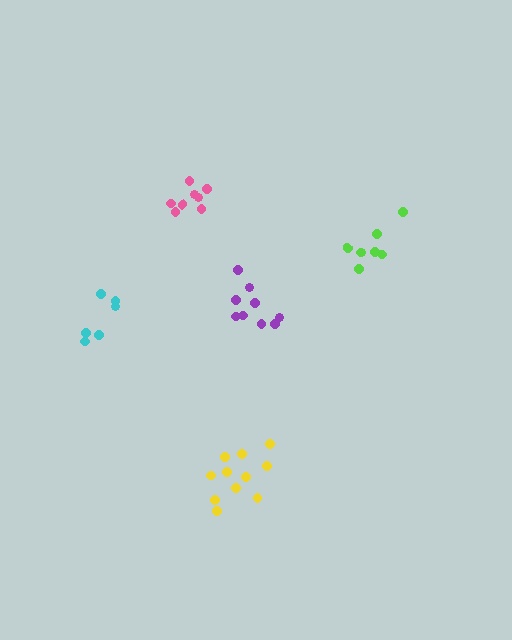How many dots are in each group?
Group 1: 11 dots, Group 2: 8 dots, Group 3: 9 dots, Group 4: 8 dots, Group 5: 6 dots (42 total).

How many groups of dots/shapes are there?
There are 5 groups.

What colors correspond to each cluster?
The clusters are colored: yellow, pink, purple, lime, cyan.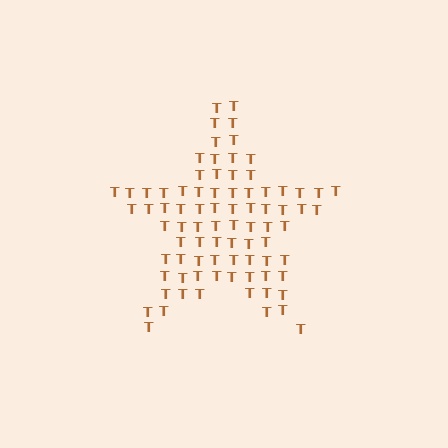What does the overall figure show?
The overall figure shows a star.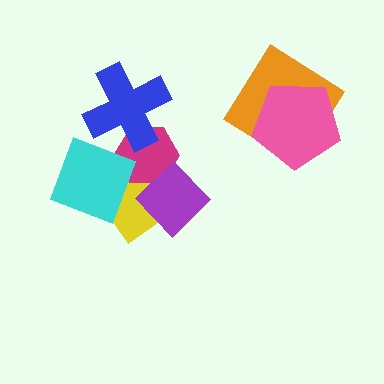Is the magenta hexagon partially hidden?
Yes, it is partially covered by another shape.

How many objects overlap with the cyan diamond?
3 objects overlap with the cyan diamond.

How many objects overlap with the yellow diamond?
3 objects overlap with the yellow diamond.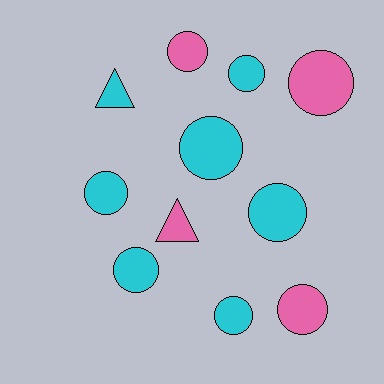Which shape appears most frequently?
Circle, with 9 objects.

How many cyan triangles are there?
There is 1 cyan triangle.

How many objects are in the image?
There are 11 objects.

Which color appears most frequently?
Cyan, with 7 objects.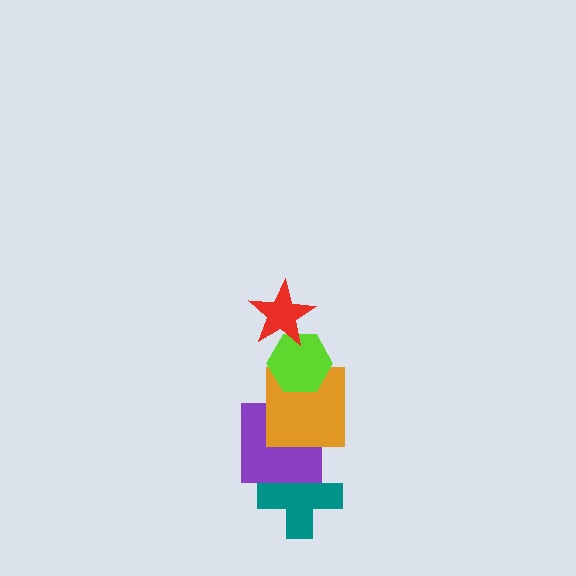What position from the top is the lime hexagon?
The lime hexagon is 2nd from the top.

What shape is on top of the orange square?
The lime hexagon is on top of the orange square.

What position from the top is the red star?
The red star is 1st from the top.